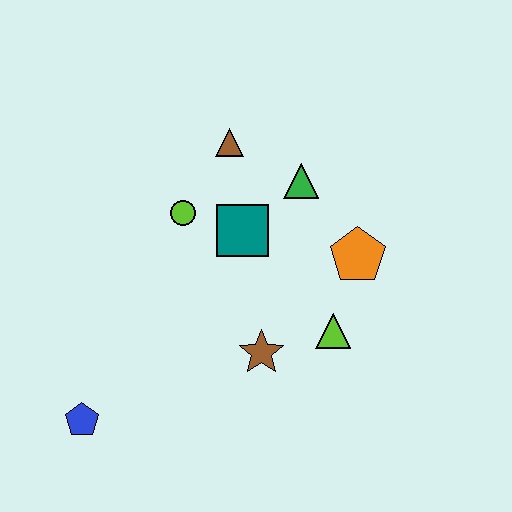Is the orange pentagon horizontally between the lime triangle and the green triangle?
No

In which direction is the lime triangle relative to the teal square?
The lime triangle is below the teal square.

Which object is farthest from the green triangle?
The blue pentagon is farthest from the green triangle.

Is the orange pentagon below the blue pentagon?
No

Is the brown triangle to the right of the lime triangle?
No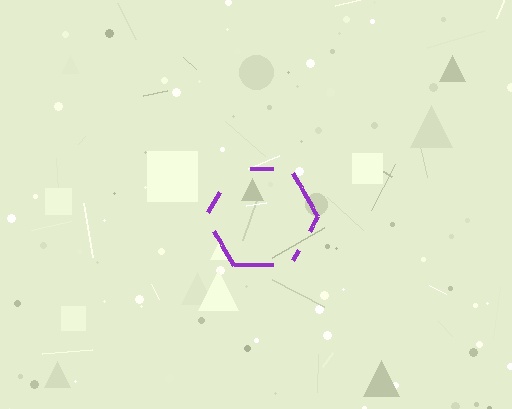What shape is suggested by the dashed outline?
The dashed outline suggests a hexagon.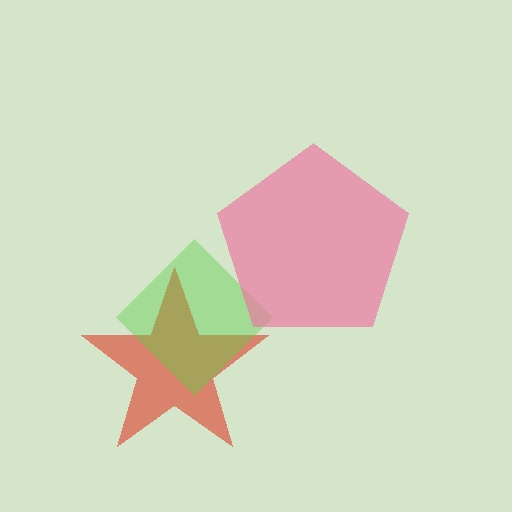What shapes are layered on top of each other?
The layered shapes are: a red star, a lime diamond, a pink pentagon.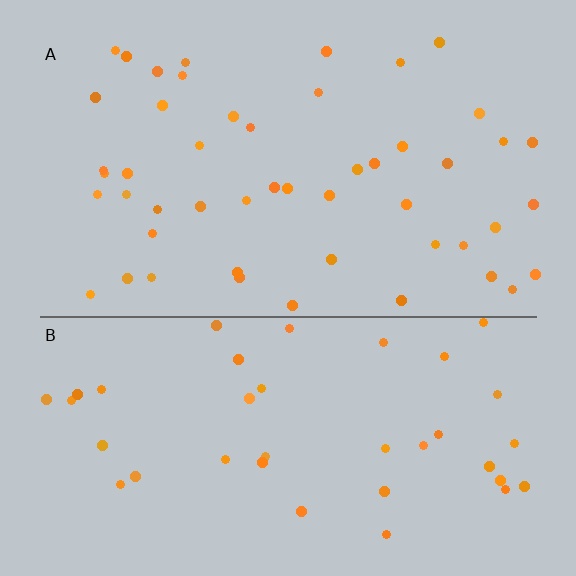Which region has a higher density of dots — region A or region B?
A (the top).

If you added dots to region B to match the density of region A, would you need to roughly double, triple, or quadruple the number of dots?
Approximately double.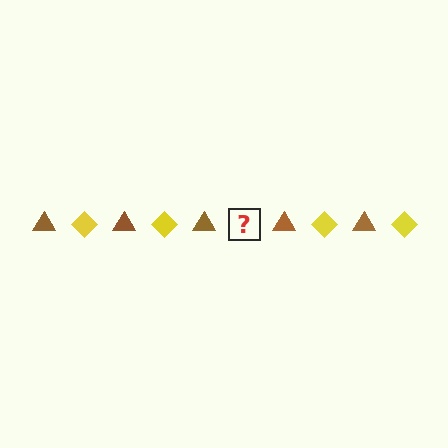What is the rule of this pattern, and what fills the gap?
The rule is that the pattern alternates between brown triangle and yellow diamond. The gap should be filled with a yellow diamond.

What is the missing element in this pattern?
The missing element is a yellow diamond.